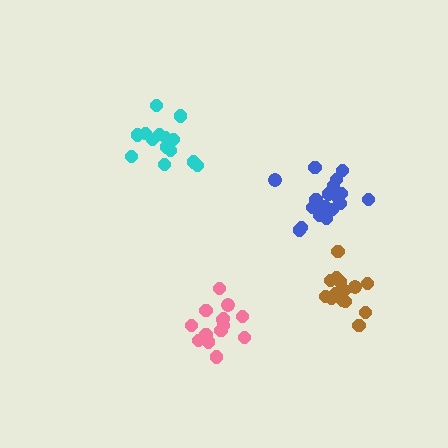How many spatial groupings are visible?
There are 4 spatial groupings.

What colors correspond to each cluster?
The clusters are colored: blue, cyan, brown, pink.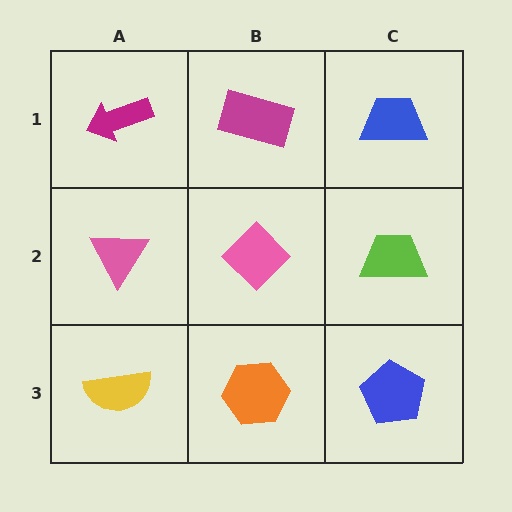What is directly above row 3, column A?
A pink triangle.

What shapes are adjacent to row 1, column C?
A lime trapezoid (row 2, column C), a magenta rectangle (row 1, column B).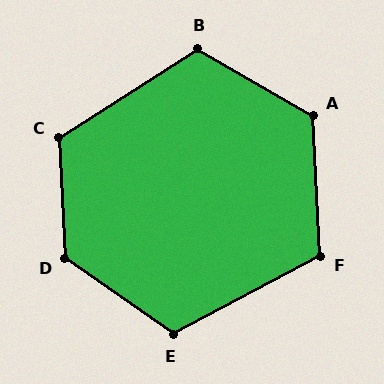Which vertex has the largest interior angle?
D, at approximately 127 degrees.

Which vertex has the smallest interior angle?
F, at approximately 115 degrees.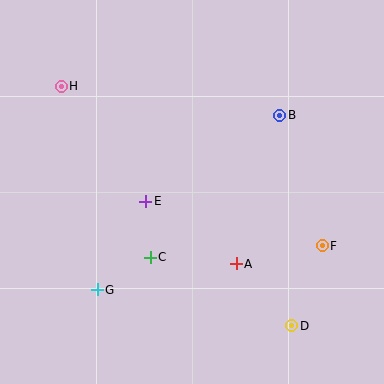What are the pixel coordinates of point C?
Point C is at (150, 257).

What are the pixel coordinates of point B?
Point B is at (280, 115).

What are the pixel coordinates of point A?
Point A is at (236, 264).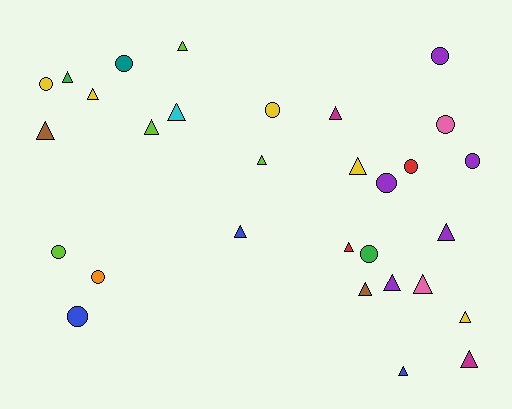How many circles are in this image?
There are 12 circles.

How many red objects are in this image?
There are 2 red objects.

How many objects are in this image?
There are 30 objects.